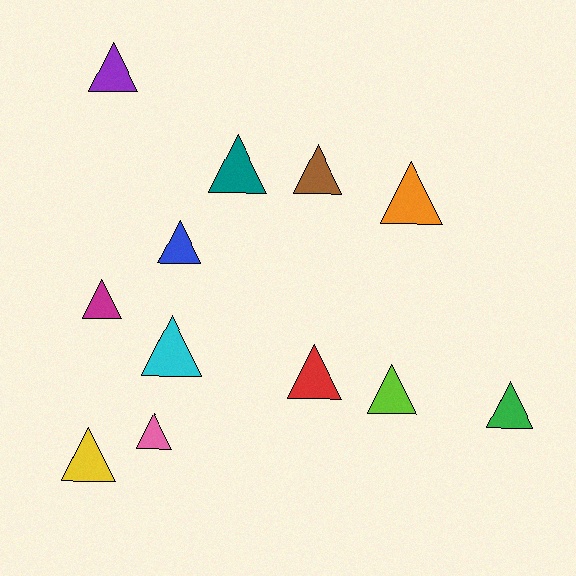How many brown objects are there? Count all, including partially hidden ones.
There is 1 brown object.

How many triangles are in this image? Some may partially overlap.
There are 12 triangles.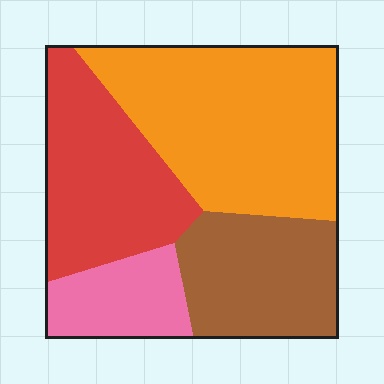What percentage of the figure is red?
Red takes up about one quarter (1/4) of the figure.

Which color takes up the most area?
Orange, at roughly 40%.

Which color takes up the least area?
Pink, at roughly 10%.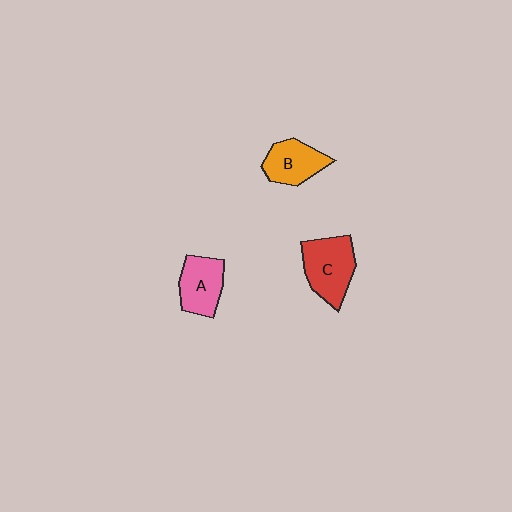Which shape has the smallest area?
Shape B (orange).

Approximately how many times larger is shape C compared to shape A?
Approximately 1.3 times.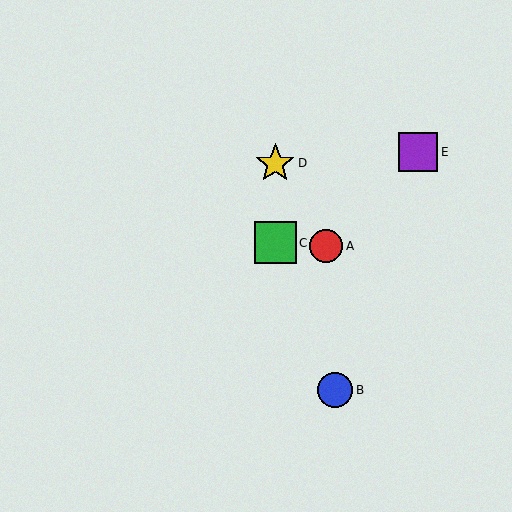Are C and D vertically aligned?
Yes, both are at x≈275.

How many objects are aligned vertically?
2 objects (C, D) are aligned vertically.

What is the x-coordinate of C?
Object C is at x≈275.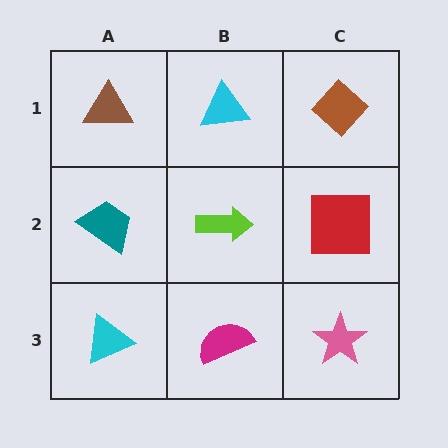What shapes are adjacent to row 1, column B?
A lime arrow (row 2, column B), a brown triangle (row 1, column A), a brown diamond (row 1, column C).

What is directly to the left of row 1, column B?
A brown triangle.